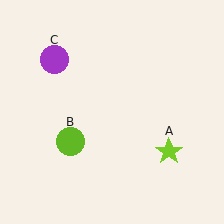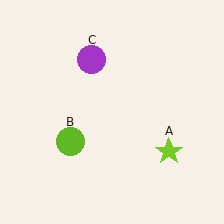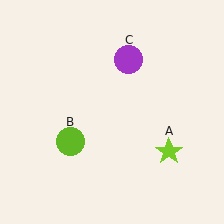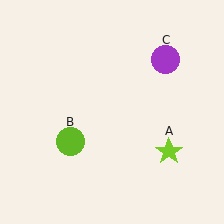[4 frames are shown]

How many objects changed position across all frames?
1 object changed position: purple circle (object C).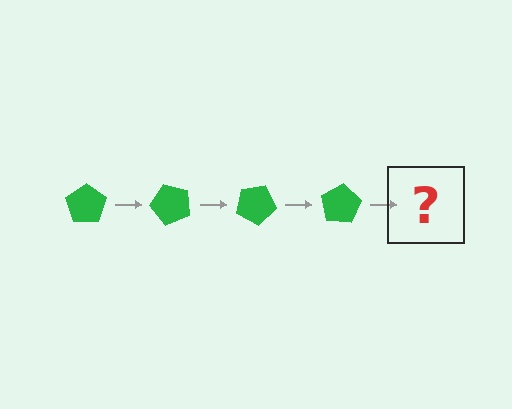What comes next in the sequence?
The next element should be a green pentagon rotated 200 degrees.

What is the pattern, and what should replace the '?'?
The pattern is that the pentagon rotates 50 degrees each step. The '?' should be a green pentagon rotated 200 degrees.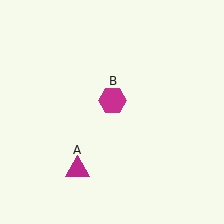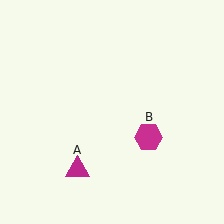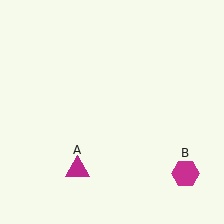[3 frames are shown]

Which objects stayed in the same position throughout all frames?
Magenta triangle (object A) remained stationary.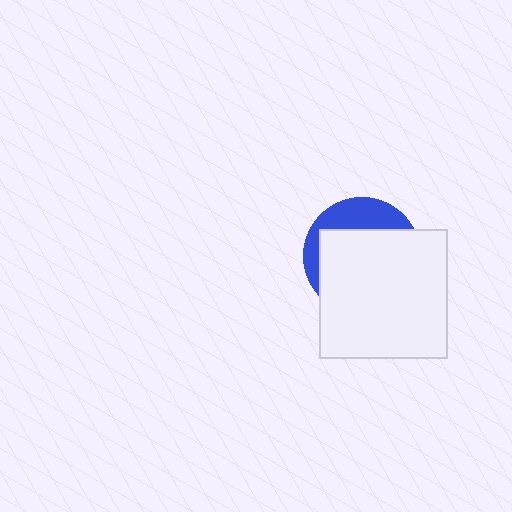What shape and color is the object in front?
The object in front is a white square.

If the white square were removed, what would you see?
You would see the complete blue circle.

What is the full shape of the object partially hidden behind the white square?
The partially hidden object is a blue circle.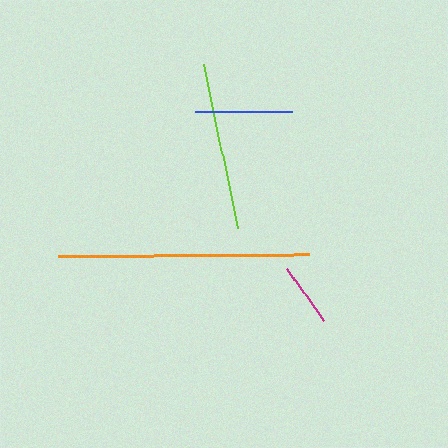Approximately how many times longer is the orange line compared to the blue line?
The orange line is approximately 2.6 times the length of the blue line.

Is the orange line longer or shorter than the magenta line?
The orange line is longer than the magenta line.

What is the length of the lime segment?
The lime segment is approximately 168 pixels long.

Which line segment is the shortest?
The magenta line is the shortest at approximately 64 pixels.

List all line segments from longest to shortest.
From longest to shortest: orange, lime, blue, magenta.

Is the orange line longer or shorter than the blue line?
The orange line is longer than the blue line.